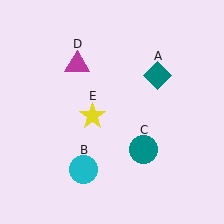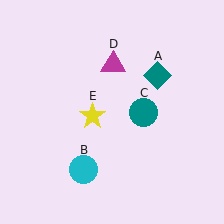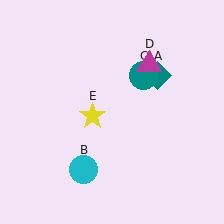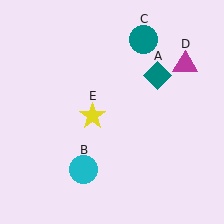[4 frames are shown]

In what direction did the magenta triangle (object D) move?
The magenta triangle (object D) moved right.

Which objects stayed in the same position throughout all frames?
Teal diamond (object A) and cyan circle (object B) and yellow star (object E) remained stationary.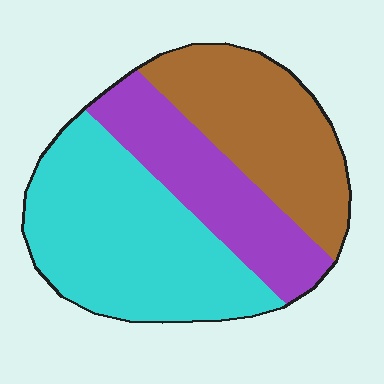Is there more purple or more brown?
Brown.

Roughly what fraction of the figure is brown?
Brown covers 31% of the figure.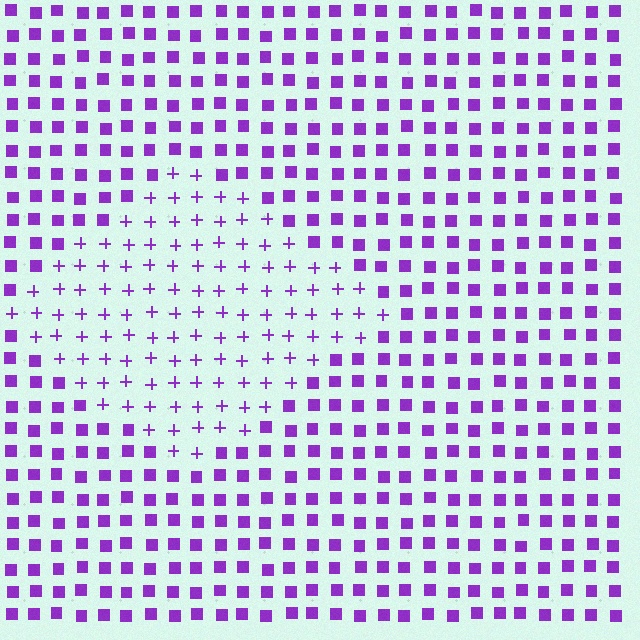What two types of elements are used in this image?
The image uses plus signs inside the diamond region and squares outside it.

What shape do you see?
I see a diamond.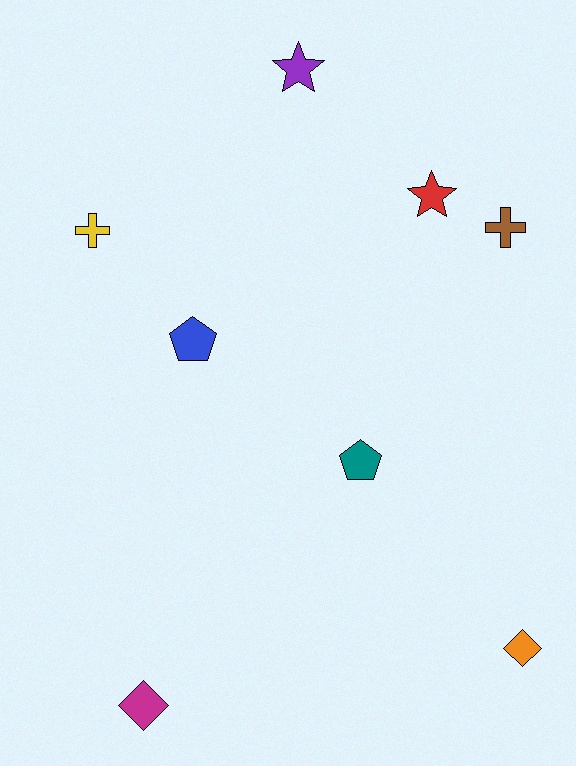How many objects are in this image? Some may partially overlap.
There are 8 objects.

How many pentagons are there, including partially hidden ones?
There are 2 pentagons.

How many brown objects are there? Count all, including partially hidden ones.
There is 1 brown object.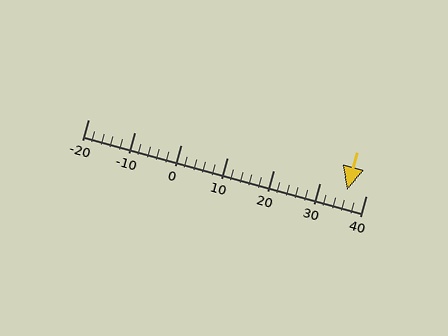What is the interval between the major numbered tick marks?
The major tick marks are spaced 10 units apart.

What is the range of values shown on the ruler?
The ruler shows values from -20 to 40.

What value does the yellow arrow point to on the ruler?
The yellow arrow points to approximately 36.